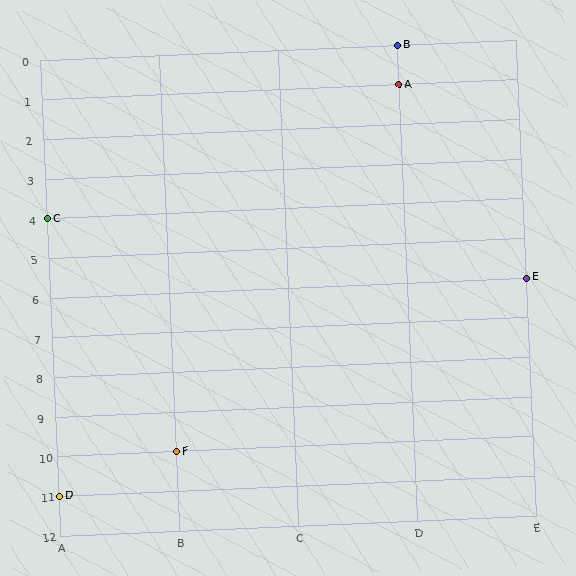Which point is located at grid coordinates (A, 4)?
Point C is at (A, 4).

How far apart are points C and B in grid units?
Points C and B are 3 columns and 4 rows apart (about 5.0 grid units diagonally).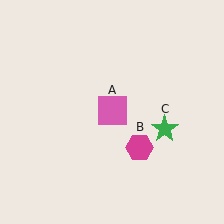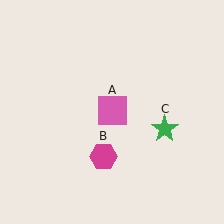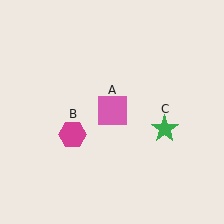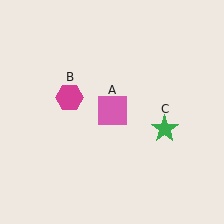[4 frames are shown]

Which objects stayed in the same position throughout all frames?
Pink square (object A) and green star (object C) remained stationary.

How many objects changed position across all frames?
1 object changed position: magenta hexagon (object B).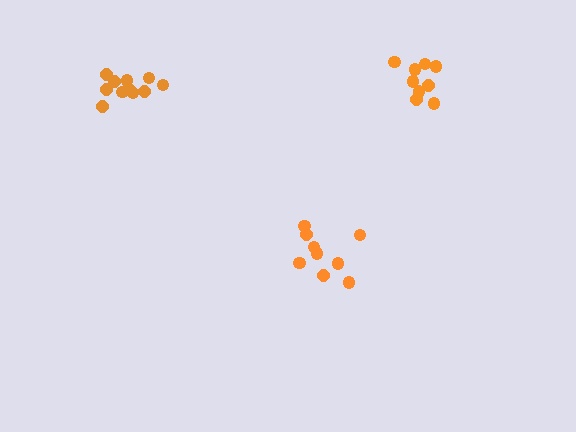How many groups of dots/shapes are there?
There are 3 groups.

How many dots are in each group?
Group 1: 9 dots, Group 2: 9 dots, Group 3: 11 dots (29 total).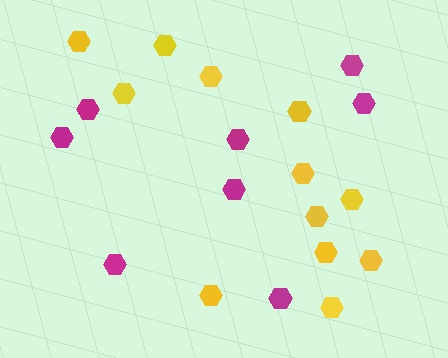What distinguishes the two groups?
There are 2 groups: one group of yellow hexagons (12) and one group of magenta hexagons (8).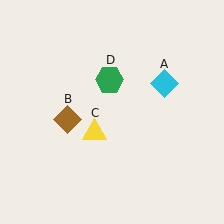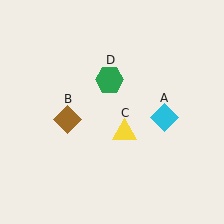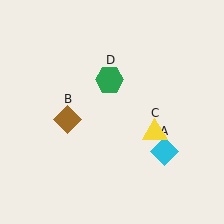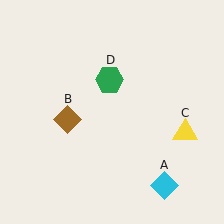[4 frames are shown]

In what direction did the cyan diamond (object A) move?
The cyan diamond (object A) moved down.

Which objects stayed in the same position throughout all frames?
Brown diamond (object B) and green hexagon (object D) remained stationary.